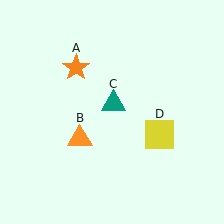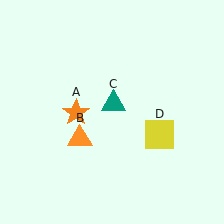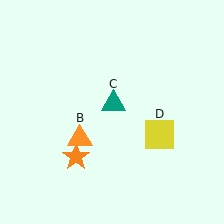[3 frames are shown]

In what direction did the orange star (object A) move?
The orange star (object A) moved down.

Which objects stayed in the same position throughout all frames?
Orange triangle (object B) and teal triangle (object C) and yellow square (object D) remained stationary.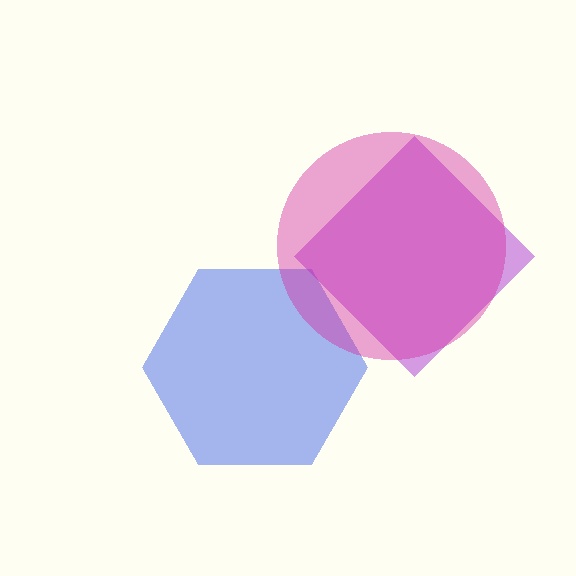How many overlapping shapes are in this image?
There are 3 overlapping shapes in the image.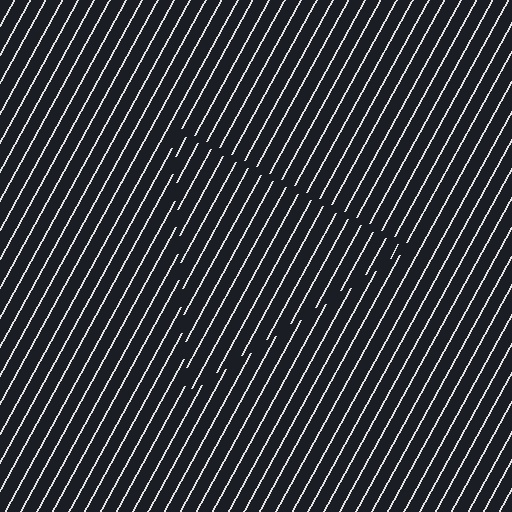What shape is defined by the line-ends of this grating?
An illusory triangle. The interior of the shape contains the same grating, shifted by half a period — the contour is defined by the phase discontinuity where line-ends from the inner and outer gratings abut.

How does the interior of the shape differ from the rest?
The interior of the shape contains the same grating, shifted by half a period — the contour is defined by the phase discontinuity where line-ends from the inner and outer gratings abut.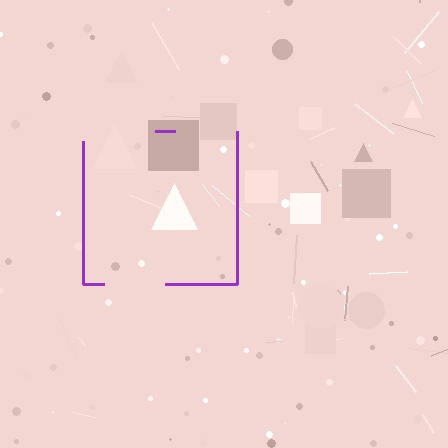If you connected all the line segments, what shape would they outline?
They would outline a square.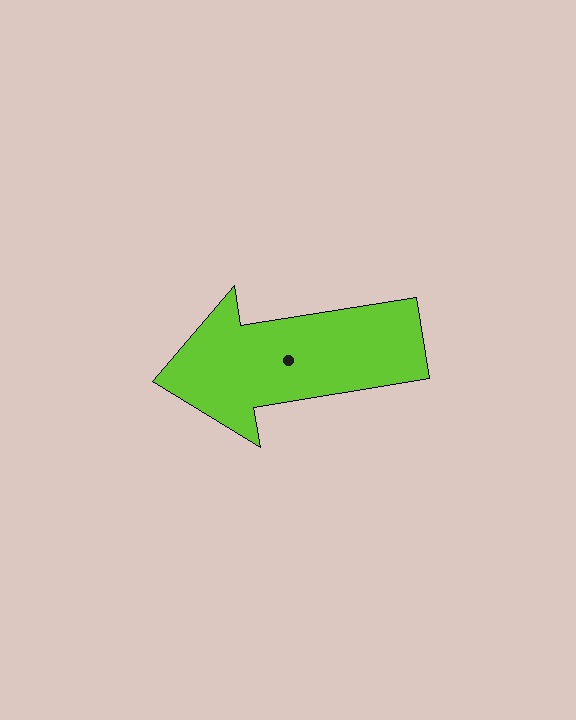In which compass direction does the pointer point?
West.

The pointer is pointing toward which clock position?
Roughly 9 o'clock.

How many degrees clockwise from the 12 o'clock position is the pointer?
Approximately 261 degrees.